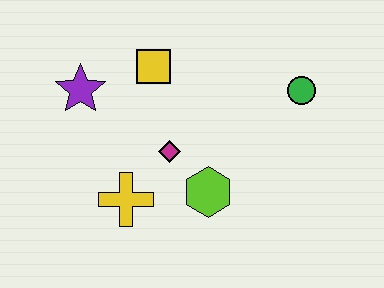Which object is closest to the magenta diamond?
The lime hexagon is closest to the magenta diamond.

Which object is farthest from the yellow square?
The green circle is farthest from the yellow square.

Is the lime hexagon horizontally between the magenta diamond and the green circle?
Yes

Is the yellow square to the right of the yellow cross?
Yes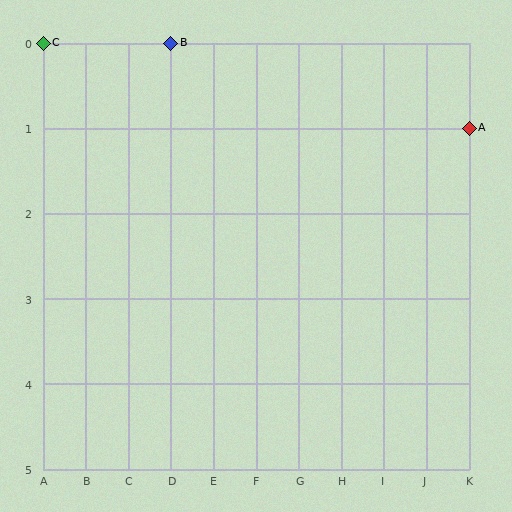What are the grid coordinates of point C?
Point C is at grid coordinates (A, 0).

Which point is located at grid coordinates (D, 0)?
Point B is at (D, 0).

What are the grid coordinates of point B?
Point B is at grid coordinates (D, 0).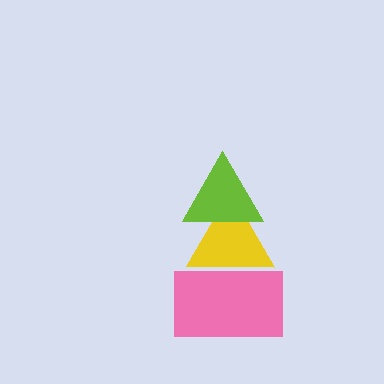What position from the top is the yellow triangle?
The yellow triangle is 2nd from the top.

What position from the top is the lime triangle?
The lime triangle is 1st from the top.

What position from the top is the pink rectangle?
The pink rectangle is 3rd from the top.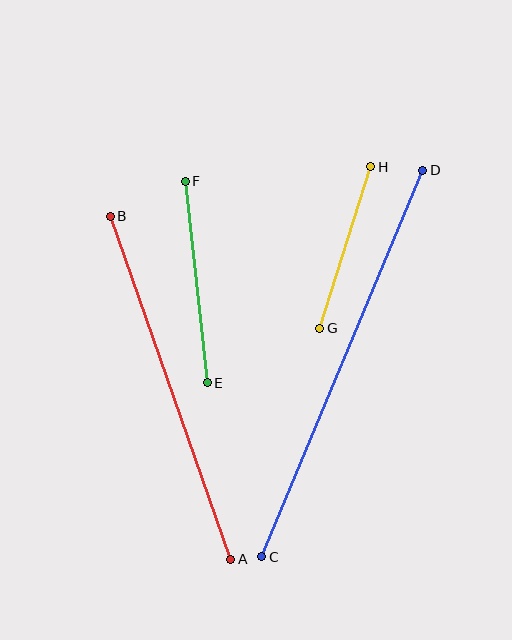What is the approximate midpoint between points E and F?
The midpoint is at approximately (196, 282) pixels.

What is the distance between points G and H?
The distance is approximately 169 pixels.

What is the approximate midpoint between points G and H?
The midpoint is at approximately (345, 247) pixels.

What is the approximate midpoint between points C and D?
The midpoint is at approximately (342, 363) pixels.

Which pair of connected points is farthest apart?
Points C and D are farthest apart.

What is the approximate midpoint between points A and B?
The midpoint is at approximately (171, 388) pixels.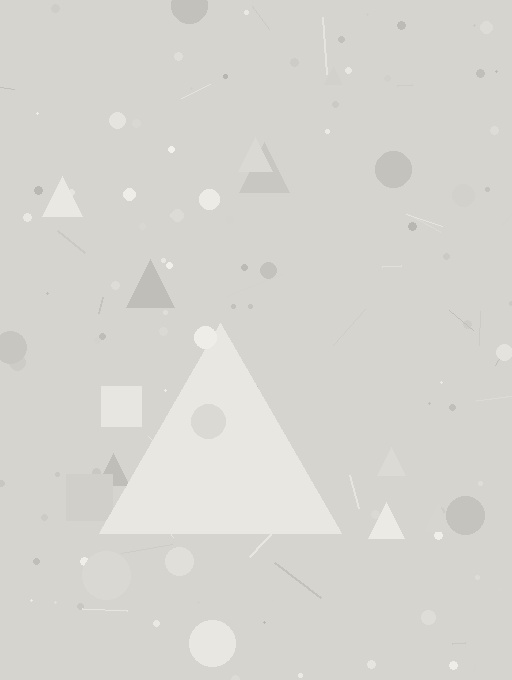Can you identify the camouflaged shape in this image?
The camouflaged shape is a triangle.